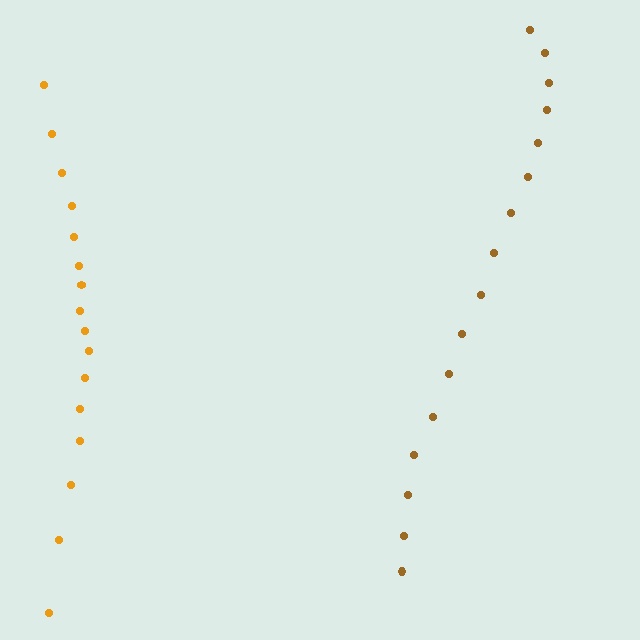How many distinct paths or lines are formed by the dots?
There are 2 distinct paths.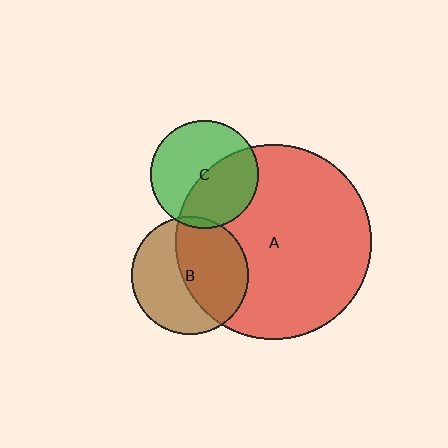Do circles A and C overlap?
Yes.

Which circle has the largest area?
Circle A (red).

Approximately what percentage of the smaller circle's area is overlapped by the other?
Approximately 45%.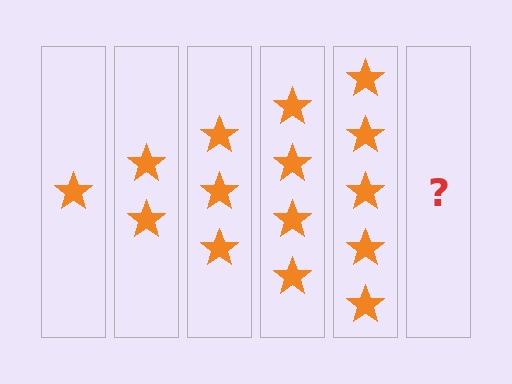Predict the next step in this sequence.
The next step is 6 stars.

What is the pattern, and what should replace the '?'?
The pattern is that each step adds one more star. The '?' should be 6 stars.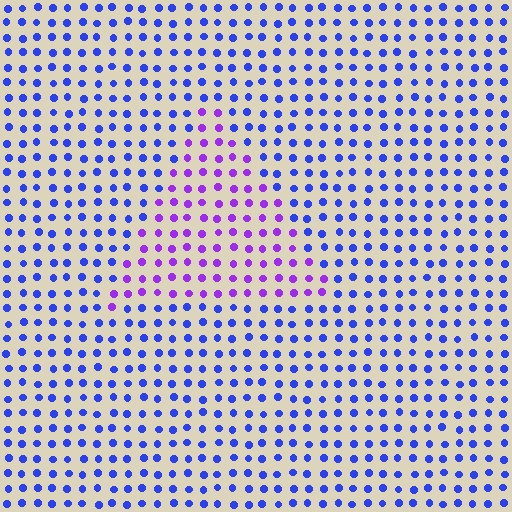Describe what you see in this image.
The image is filled with small blue elements in a uniform arrangement. A triangle-shaped region is visible where the elements are tinted to a slightly different hue, forming a subtle color boundary.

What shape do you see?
I see a triangle.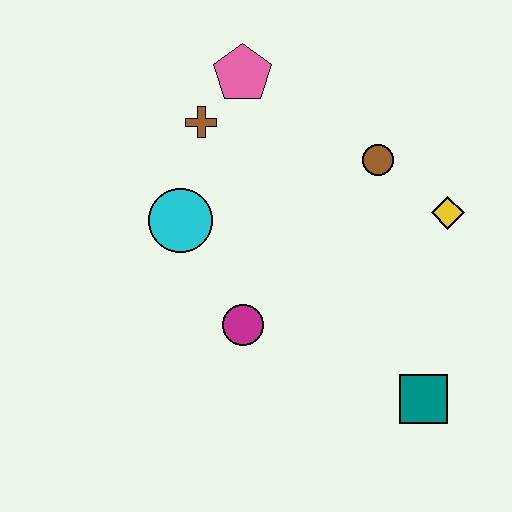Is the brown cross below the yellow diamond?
No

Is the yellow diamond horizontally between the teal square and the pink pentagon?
No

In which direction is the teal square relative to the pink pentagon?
The teal square is below the pink pentagon.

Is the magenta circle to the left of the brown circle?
Yes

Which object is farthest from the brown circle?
The teal square is farthest from the brown circle.